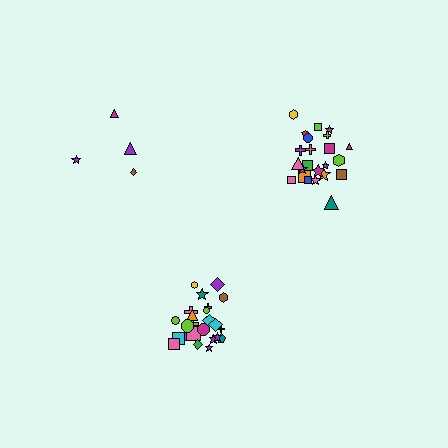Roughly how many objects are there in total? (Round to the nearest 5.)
Roughly 55 objects in total.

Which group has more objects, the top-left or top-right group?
The top-right group.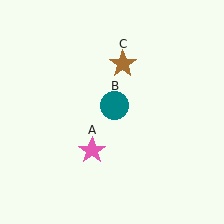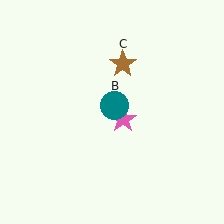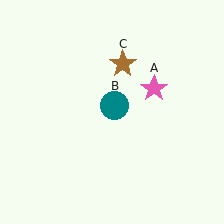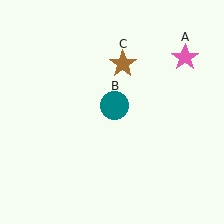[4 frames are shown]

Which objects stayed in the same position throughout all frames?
Teal circle (object B) and brown star (object C) remained stationary.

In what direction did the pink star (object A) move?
The pink star (object A) moved up and to the right.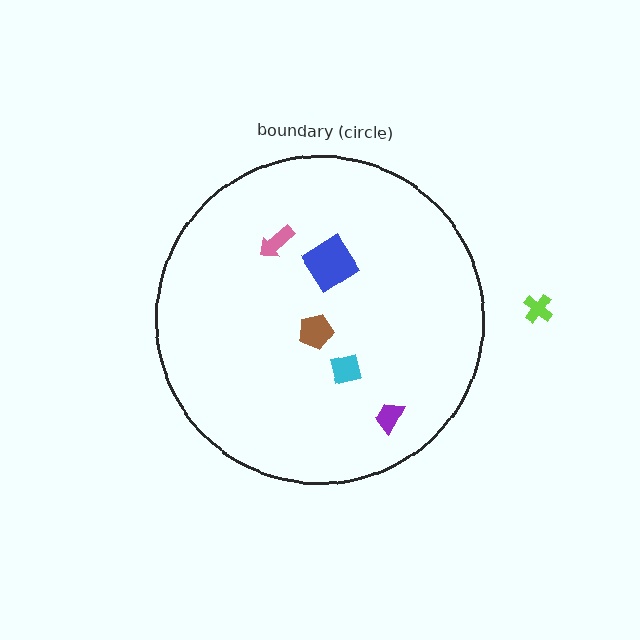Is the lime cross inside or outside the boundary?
Outside.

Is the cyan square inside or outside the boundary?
Inside.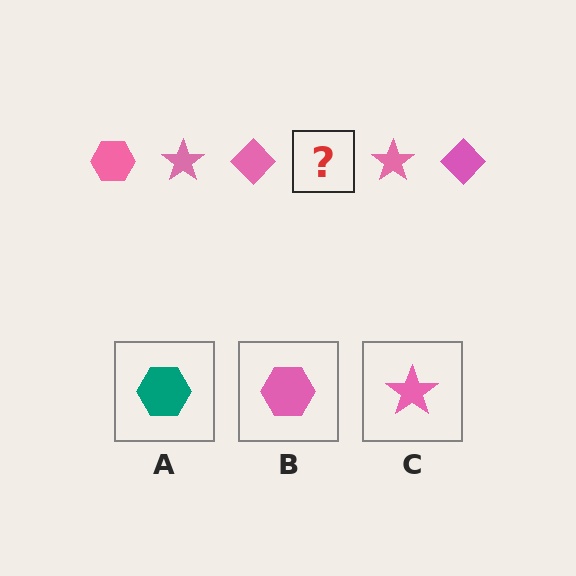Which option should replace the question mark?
Option B.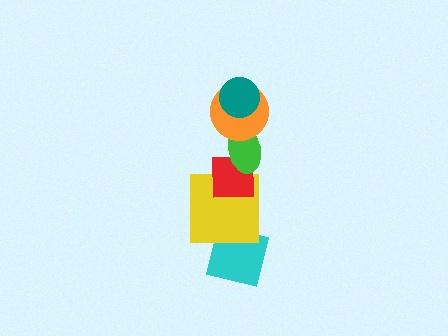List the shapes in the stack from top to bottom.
From top to bottom: the teal circle, the orange circle, the green ellipse, the red square, the yellow square, the cyan square.